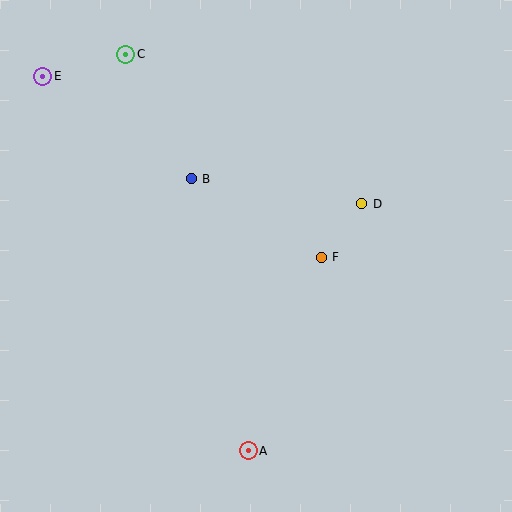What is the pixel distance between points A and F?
The distance between A and F is 207 pixels.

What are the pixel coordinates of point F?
Point F is at (321, 257).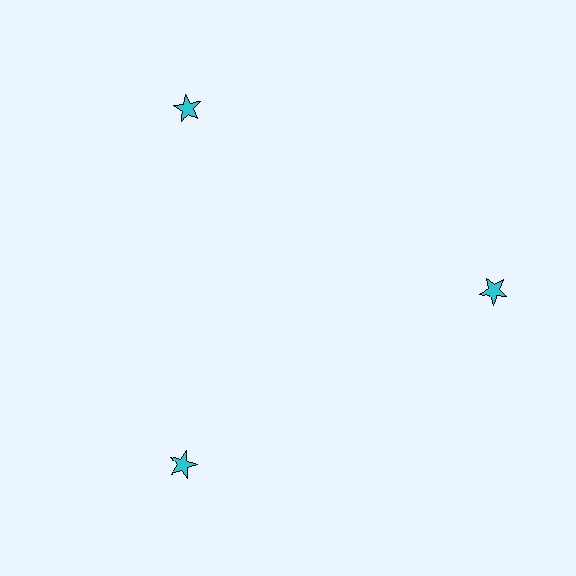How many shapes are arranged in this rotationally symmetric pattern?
There are 3 shapes, arranged in 3 groups of 1.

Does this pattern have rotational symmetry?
Yes, this pattern has 3-fold rotational symmetry. It looks the same after rotating 120 degrees around the center.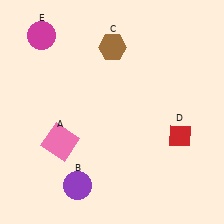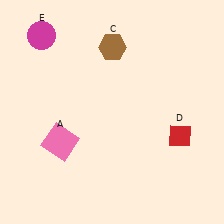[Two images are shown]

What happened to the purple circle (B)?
The purple circle (B) was removed in Image 2. It was in the bottom-left area of Image 1.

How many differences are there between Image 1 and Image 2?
There is 1 difference between the two images.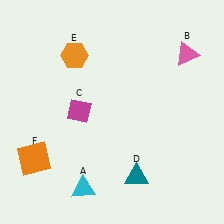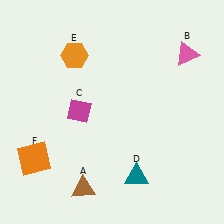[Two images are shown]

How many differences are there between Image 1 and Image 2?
There is 1 difference between the two images.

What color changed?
The triangle (A) changed from cyan in Image 1 to brown in Image 2.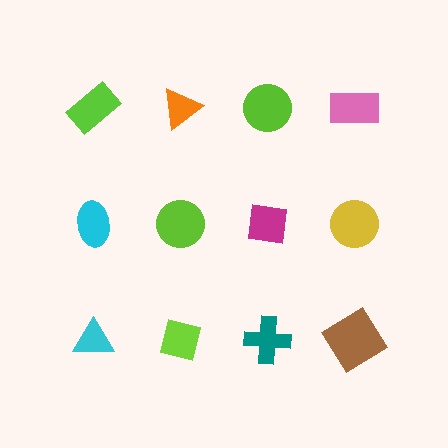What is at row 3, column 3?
A teal cross.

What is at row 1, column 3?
A lime circle.